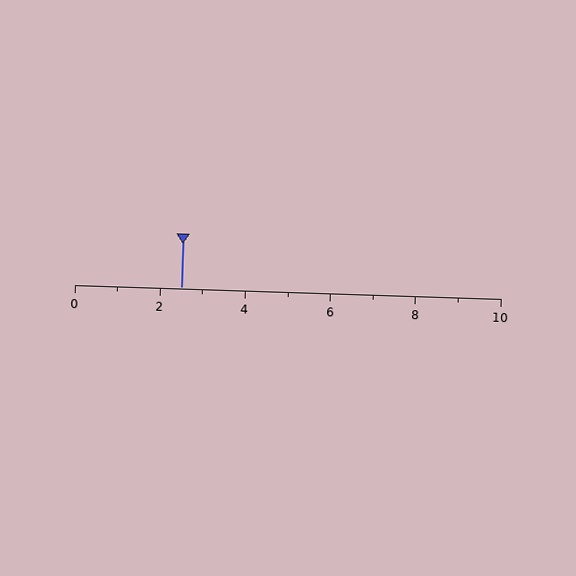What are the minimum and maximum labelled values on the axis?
The axis runs from 0 to 10.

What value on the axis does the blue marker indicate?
The marker indicates approximately 2.5.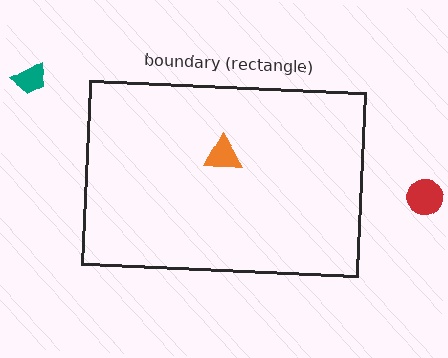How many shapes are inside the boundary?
1 inside, 2 outside.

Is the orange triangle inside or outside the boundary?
Inside.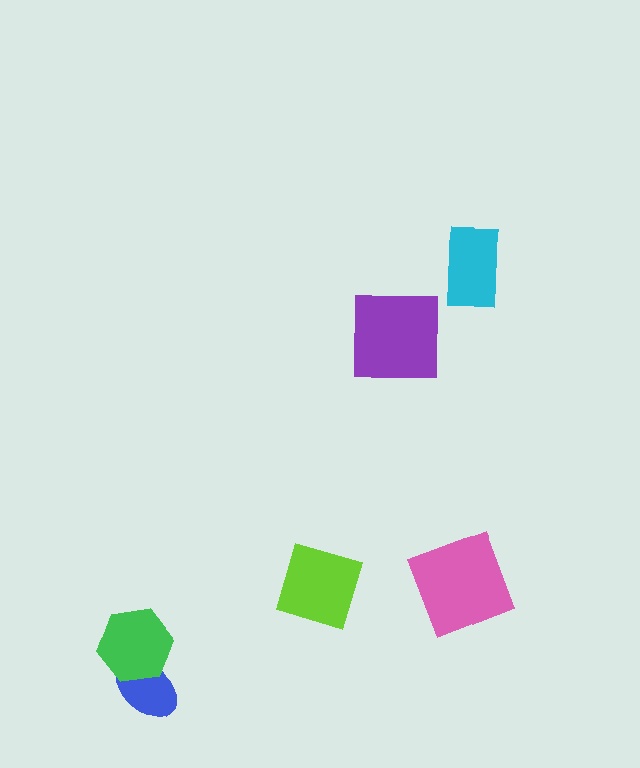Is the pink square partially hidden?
No, no other shape covers it.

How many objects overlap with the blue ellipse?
1 object overlaps with the blue ellipse.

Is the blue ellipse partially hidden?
Yes, it is partially covered by another shape.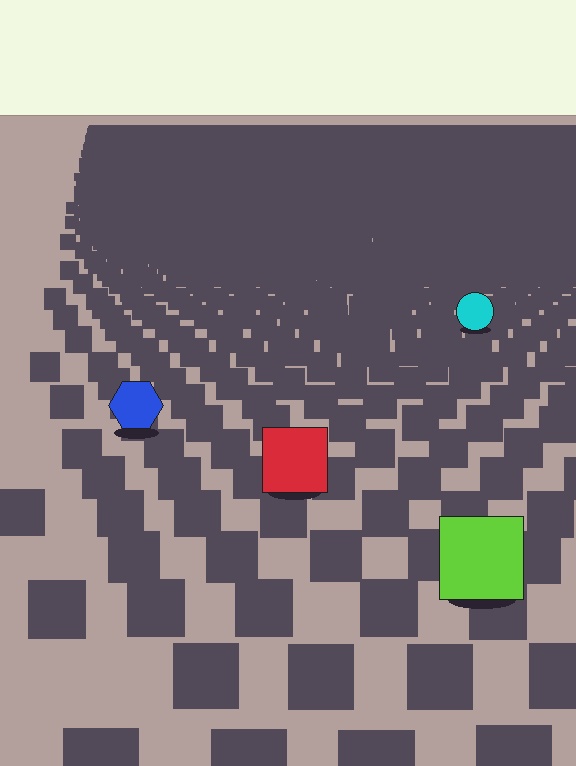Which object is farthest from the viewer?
The cyan circle is farthest from the viewer. It appears smaller and the ground texture around it is denser.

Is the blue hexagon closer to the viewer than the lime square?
No. The lime square is closer — you can tell from the texture gradient: the ground texture is coarser near it.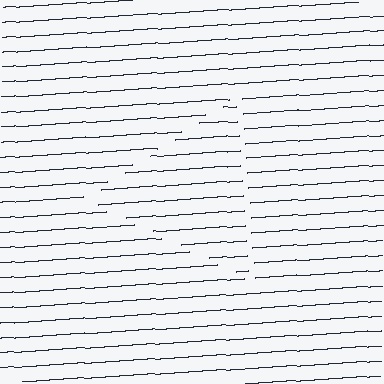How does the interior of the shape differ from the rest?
The interior of the shape contains the same grating, shifted by half a period — the contour is defined by the phase discontinuity where line-ends from the inner and outer gratings abut.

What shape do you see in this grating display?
An illusory triangle. The interior of the shape contains the same grating, shifted by half a period — the contour is defined by the phase discontinuity where line-ends from the inner and outer gratings abut.